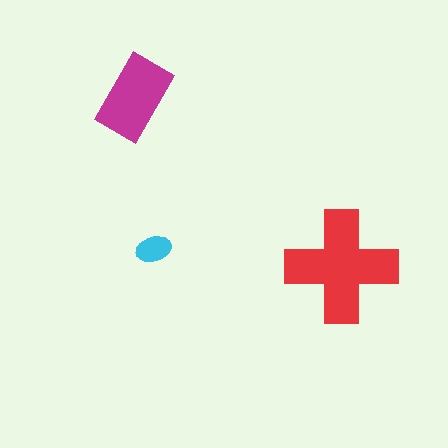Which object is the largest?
The red cross.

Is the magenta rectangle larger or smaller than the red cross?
Smaller.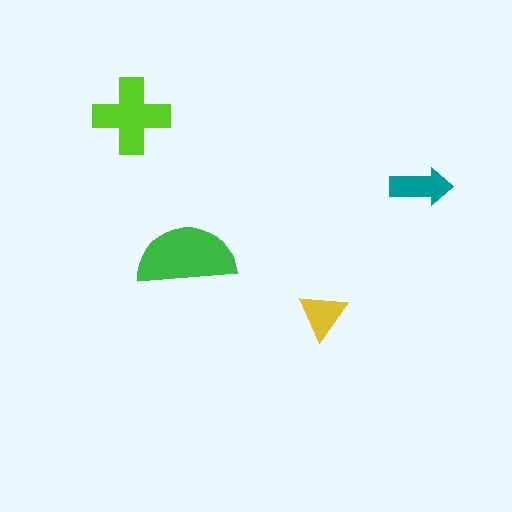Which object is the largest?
The green semicircle.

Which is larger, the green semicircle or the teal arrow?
The green semicircle.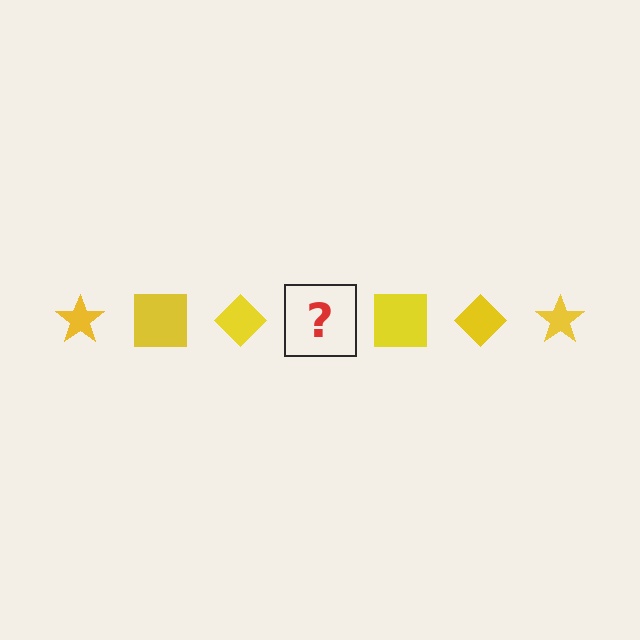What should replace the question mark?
The question mark should be replaced with a yellow star.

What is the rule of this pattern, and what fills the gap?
The rule is that the pattern cycles through star, square, diamond shapes in yellow. The gap should be filled with a yellow star.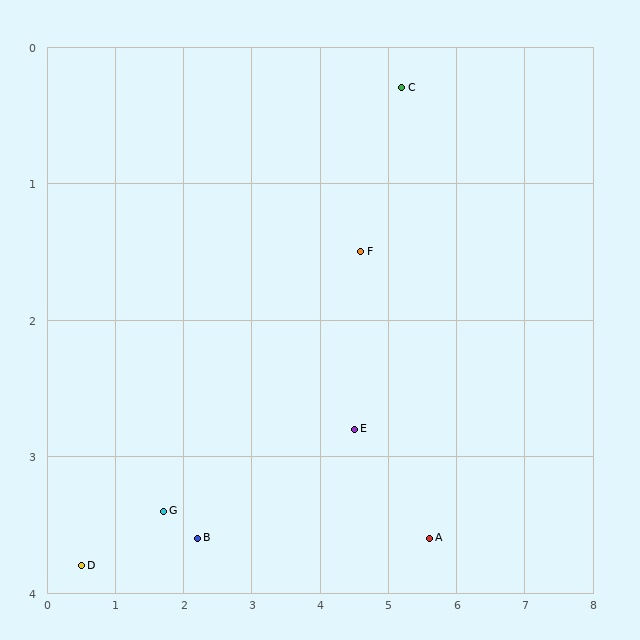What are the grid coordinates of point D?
Point D is at approximately (0.5, 3.8).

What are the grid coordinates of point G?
Point G is at approximately (1.7, 3.4).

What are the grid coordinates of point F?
Point F is at approximately (4.6, 1.5).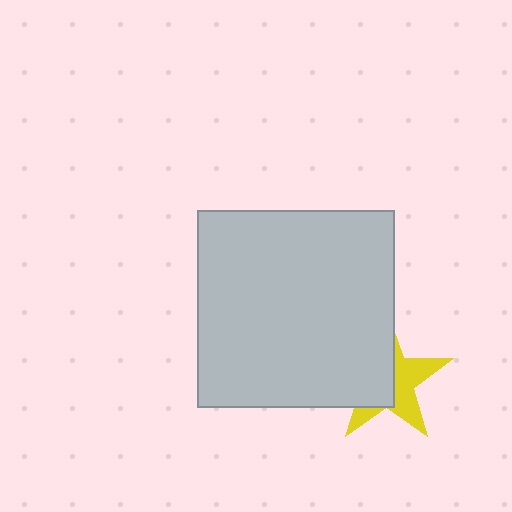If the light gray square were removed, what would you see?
You would see the complete yellow star.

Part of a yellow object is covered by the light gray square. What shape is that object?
It is a star.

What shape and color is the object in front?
The object in front is a light gray square.